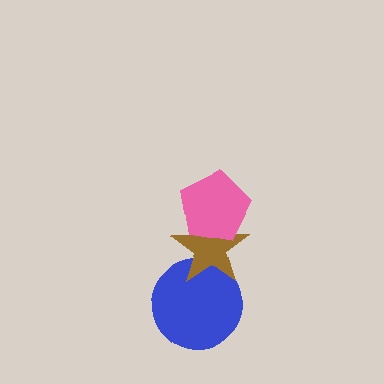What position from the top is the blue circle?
The blue circle is 3rd from the top.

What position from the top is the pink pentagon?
The pink pentagon is 1st from the top.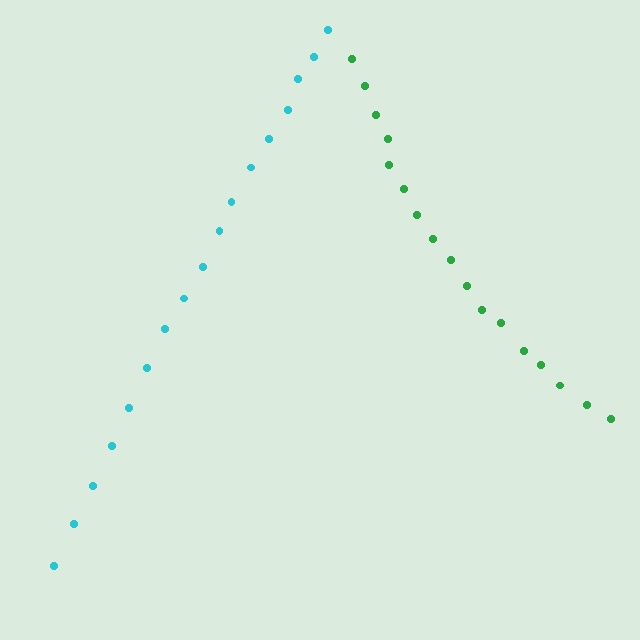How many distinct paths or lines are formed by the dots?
There are 2 distinct paths.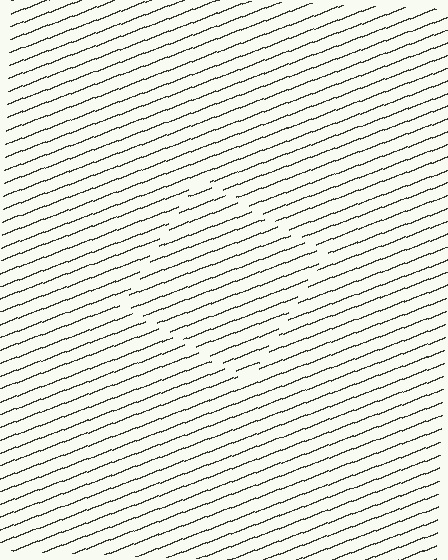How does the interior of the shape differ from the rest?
The interior of the shape contains the same grating, shifted by half a period — the contour is defined by the phase discontinuity where line-ends from the inner and outer gratings abut.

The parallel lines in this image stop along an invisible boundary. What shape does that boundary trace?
An illusory square. The interior of the shape contains the same grating, shifted by half a period — the contour is defined by the phase discontinuity where line-ends from the inner and outer gratings abut.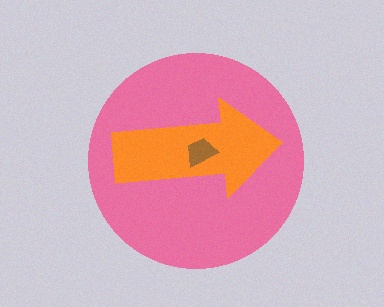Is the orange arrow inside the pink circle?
Yes.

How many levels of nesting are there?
3.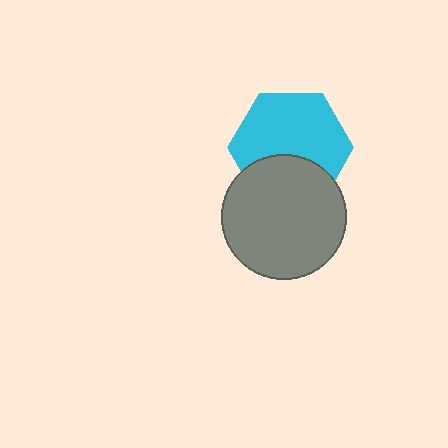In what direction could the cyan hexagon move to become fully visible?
The cyan hexagon could move up. That would shift it out from behind the gray circle entirely.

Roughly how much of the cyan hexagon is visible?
Most of it is visible (roughly 66%).